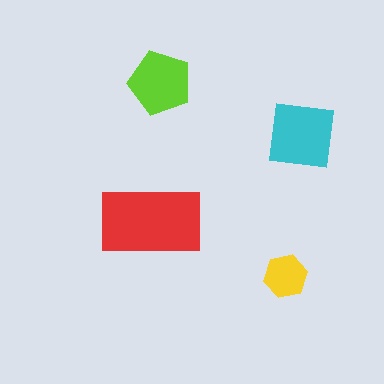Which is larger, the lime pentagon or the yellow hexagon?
The lime pentagon.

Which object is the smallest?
The yellow hexagon.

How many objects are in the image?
There are 4 objects in the image.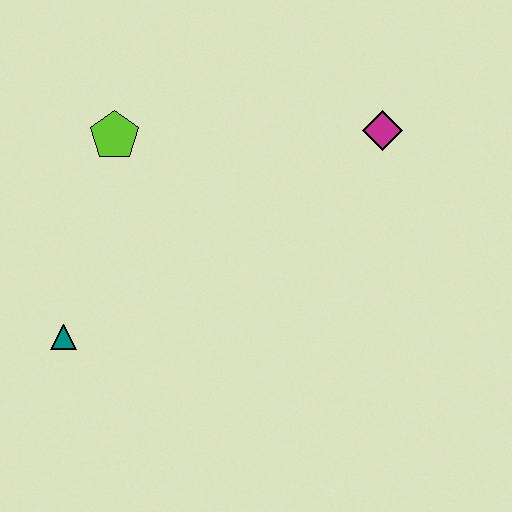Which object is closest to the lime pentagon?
The teal triangle is closest to the lime pentagon.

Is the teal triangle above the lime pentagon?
No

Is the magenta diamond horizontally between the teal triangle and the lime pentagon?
No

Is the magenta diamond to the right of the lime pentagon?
Yes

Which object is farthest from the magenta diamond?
The teal triangle is farthest from the magenta diamond.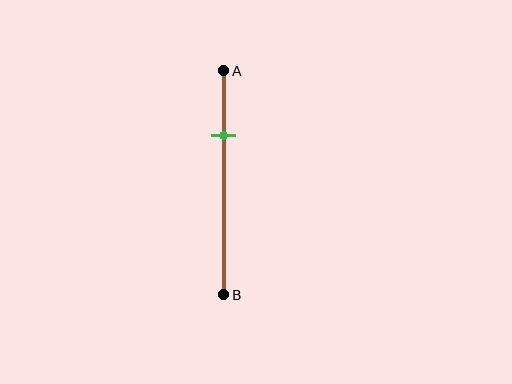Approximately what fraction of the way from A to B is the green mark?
The green mark is approximately 30% of the way from A to B.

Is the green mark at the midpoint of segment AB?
No, the mark is at about 30% from A, not at the 50% midpoint.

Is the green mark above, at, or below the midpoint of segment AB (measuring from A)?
The green mark is above the midpoint of segment AB.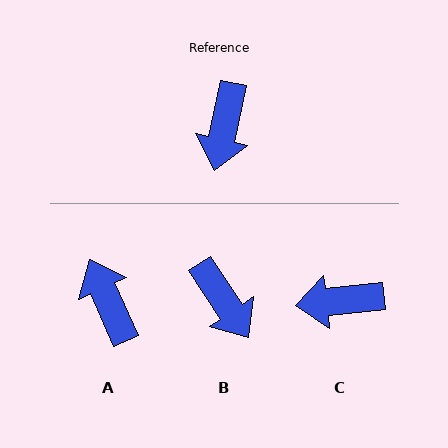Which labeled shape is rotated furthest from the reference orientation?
A, about 144 degrees away.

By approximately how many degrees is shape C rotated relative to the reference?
Approximately 72 degrees clockwise.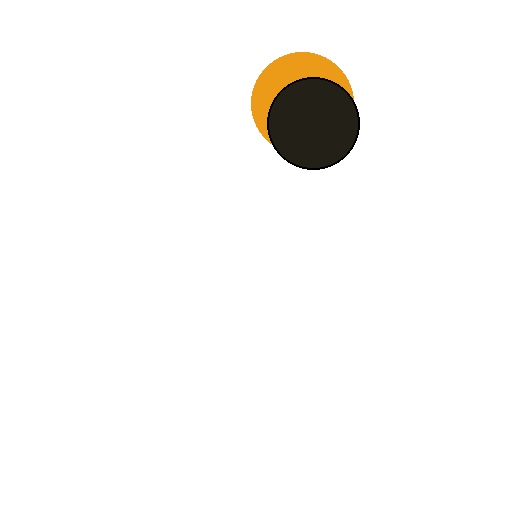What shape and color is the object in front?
The object in front is a black circle.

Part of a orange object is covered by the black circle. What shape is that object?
It is a circle.